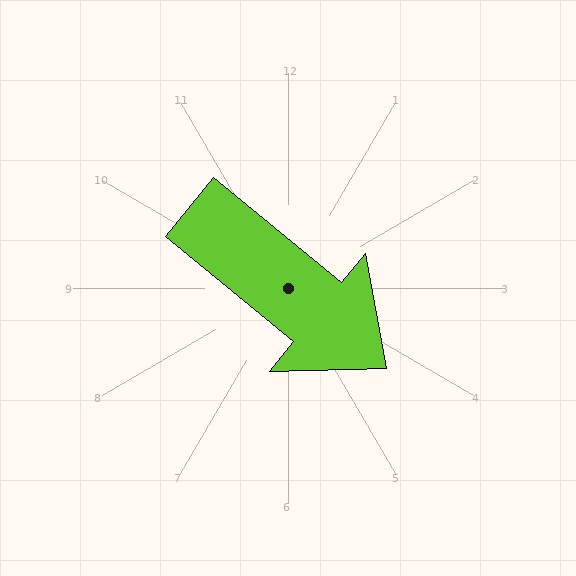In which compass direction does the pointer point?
Southeast.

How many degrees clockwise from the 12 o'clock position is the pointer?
Approximately 129 degrees.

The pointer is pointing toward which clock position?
Roughly 4 o'clock.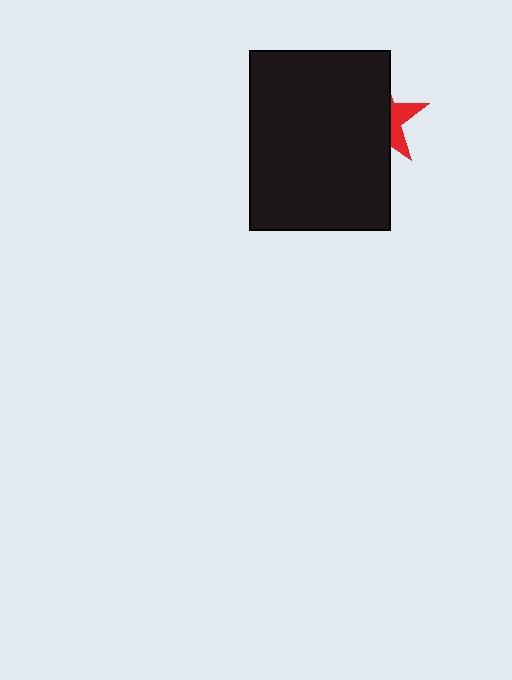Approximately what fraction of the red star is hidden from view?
Roughly 70% of the red star is hidden behind the black rectangle.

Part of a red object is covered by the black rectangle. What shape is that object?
It is a star.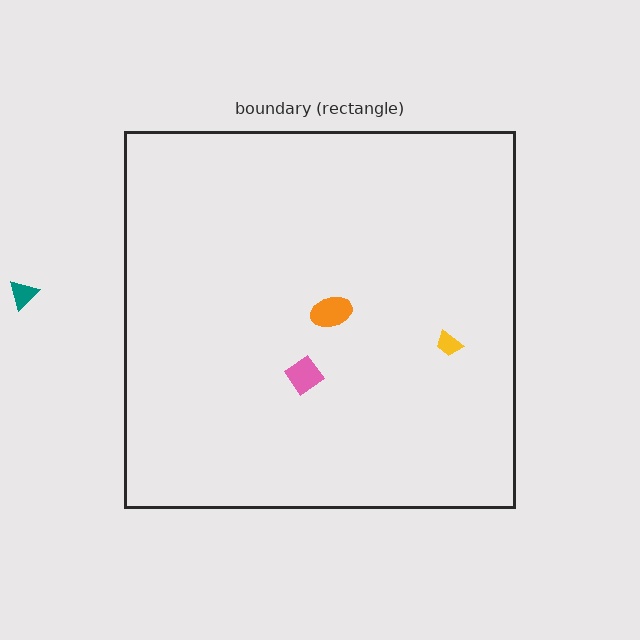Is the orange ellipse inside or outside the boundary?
Inside.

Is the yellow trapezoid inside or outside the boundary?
Inside.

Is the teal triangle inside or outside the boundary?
Outside.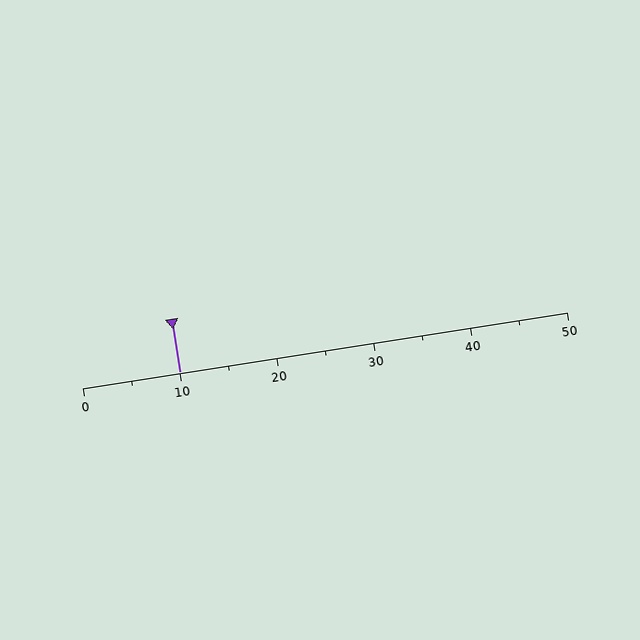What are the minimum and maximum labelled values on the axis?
The axis runs from 0 to 50.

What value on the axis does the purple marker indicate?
The marker indicates approximately 10.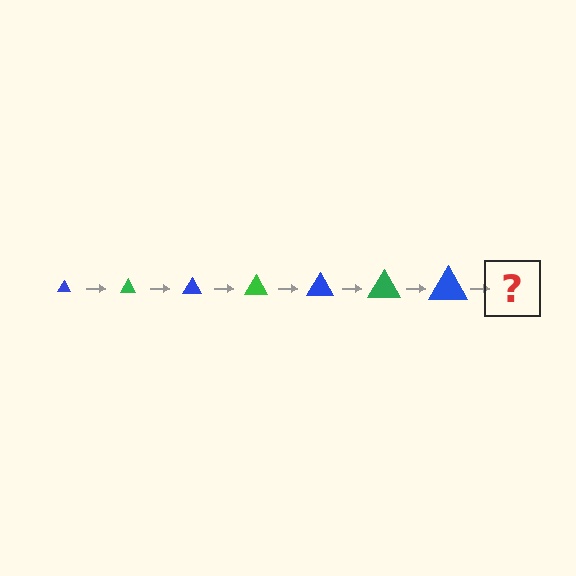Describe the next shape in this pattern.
It should be a green triangle, larger than the previous one.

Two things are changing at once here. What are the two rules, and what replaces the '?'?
The two rules are that the triangle grows larger each step and the color cycles through blue and green. The '?' should be a green triangle, larger than the previous one.